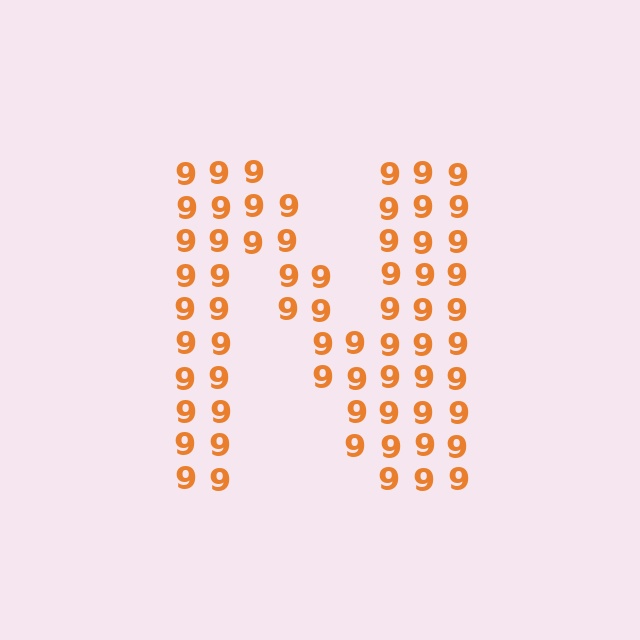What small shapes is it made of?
It is made of small digit 9's.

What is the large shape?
The large shape is the letter N.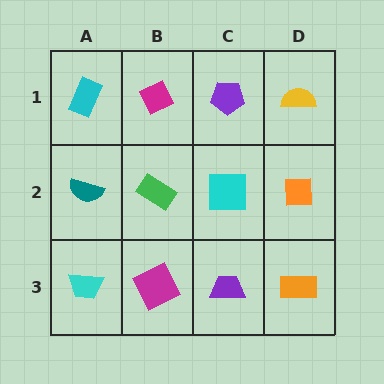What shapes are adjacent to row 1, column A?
A teal semicircle (row 2, column A), a magenta diamond (row 1, column B).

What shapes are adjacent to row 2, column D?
A yellow semicircle (row 1, column D), an orange rectangle (row 3, column D), a cyan square (row 2, column C).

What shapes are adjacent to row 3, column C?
A cyan square (row 2, column C), a magenta square (row 3, column B), an orange rectangle (row 3, column D).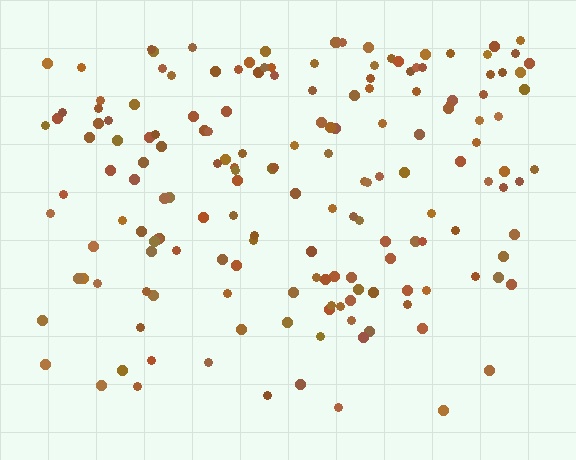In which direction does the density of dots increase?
From bottom to top, with the top side densest.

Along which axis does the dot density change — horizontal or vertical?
Vertical.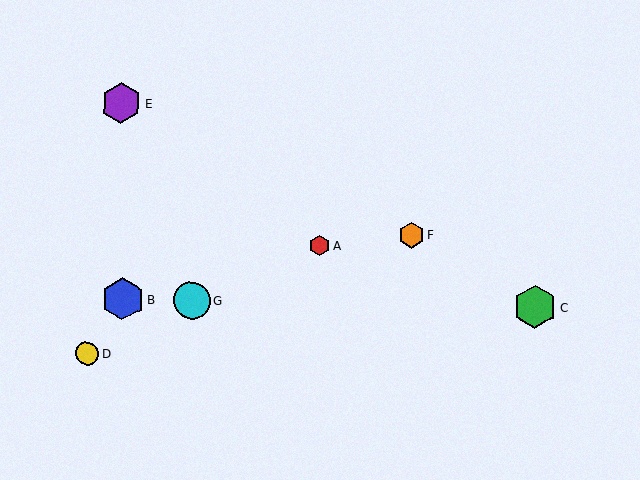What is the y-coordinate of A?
Object A is at y≈246.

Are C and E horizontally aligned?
No, C is at y≈307 and E is at y≈103.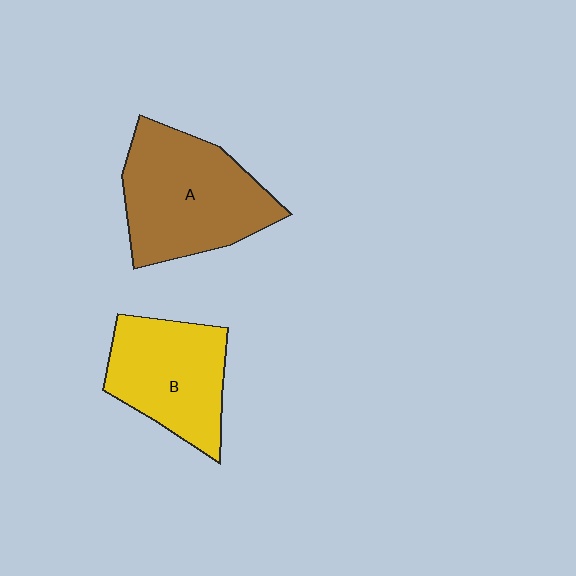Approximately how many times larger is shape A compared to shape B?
Approximately 1.2 times.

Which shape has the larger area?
Shape A (brown).